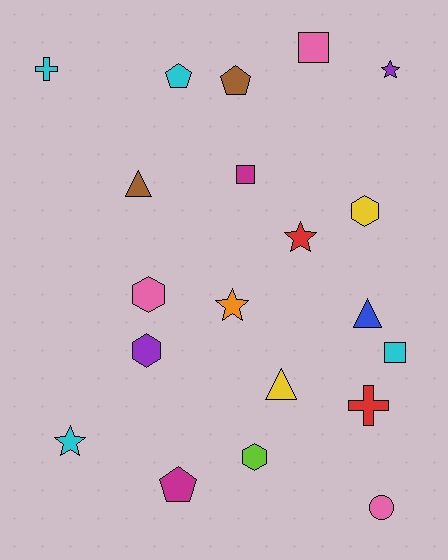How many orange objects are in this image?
There is 1 orange object.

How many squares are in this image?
There are 3 squares.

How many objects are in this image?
There are 20 objects.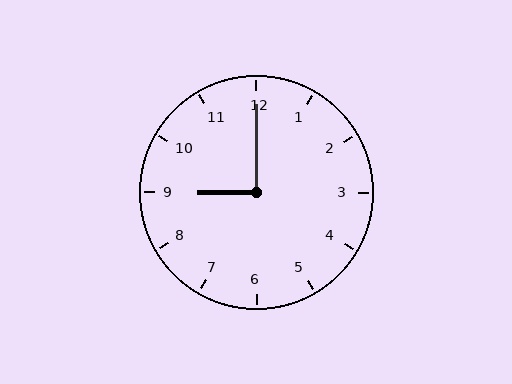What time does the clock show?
9:00.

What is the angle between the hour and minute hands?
Approximately 90 degrees.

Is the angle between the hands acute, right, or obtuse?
It is right.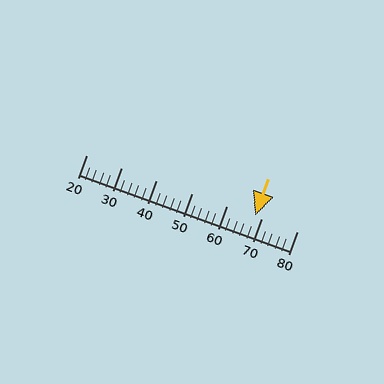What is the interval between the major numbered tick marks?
The major tick marks are spaced 10 units apart.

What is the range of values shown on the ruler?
The ruler shows values from 20 to 80.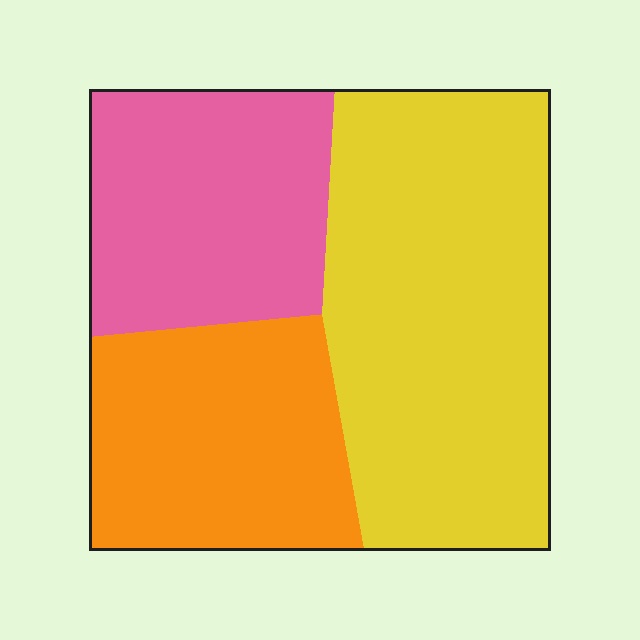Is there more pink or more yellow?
Yellow.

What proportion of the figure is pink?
Pink takes up about one quarter (1/4) of the figure.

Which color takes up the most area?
Yellow, at roughly 45%.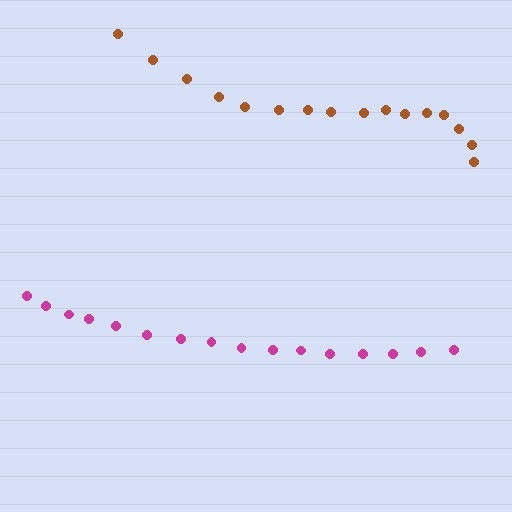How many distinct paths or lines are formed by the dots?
There are 2 distinct paths.